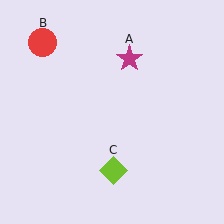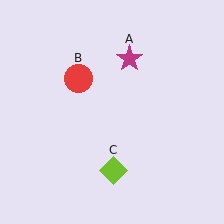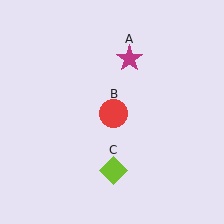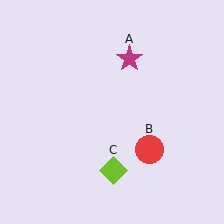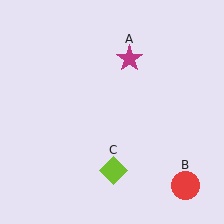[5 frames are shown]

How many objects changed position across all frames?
1 object changed position: red circle (object B).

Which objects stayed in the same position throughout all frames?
Magenta star (object A) and lime diamond (object C) remained stationary.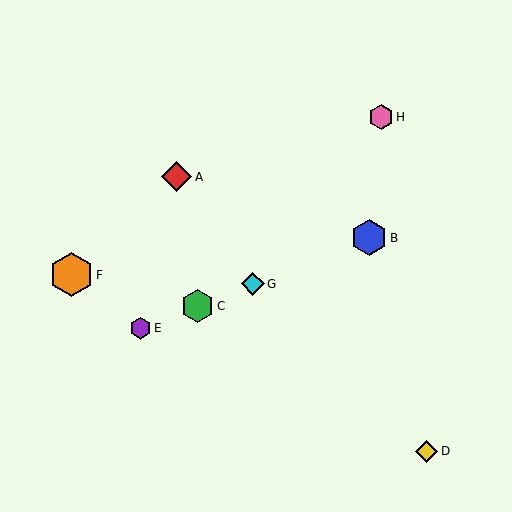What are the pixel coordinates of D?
Object D is at (427, 451).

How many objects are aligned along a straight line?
4 objects (B, C, E, G) are aligned along a straight line.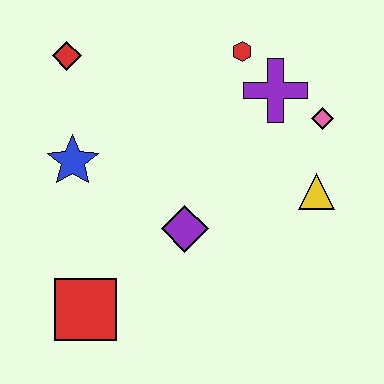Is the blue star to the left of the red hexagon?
Yes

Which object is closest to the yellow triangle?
The pink diamond is closest to the yellow triangle.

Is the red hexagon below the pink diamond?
No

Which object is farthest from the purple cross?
The red square is farthest from the purple cross.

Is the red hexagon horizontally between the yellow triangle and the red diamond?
Yes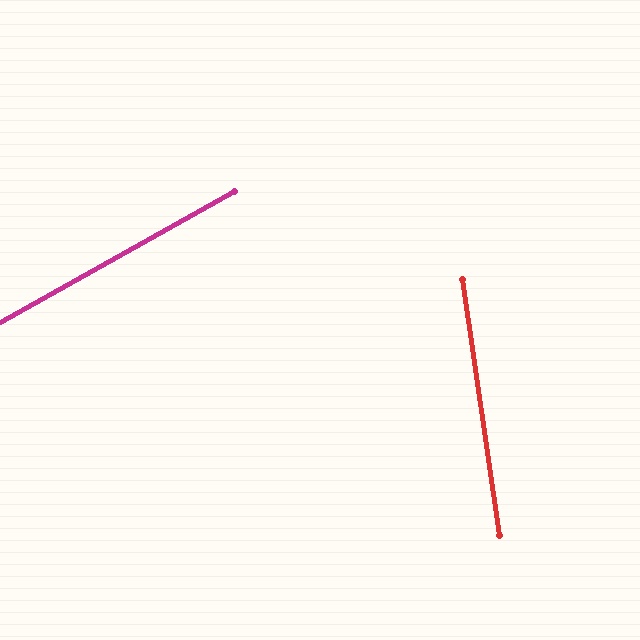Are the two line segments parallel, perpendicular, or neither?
Neither parallel nor perpendicular — they differ by about 69°.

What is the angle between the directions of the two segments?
Approximately 69 degrees.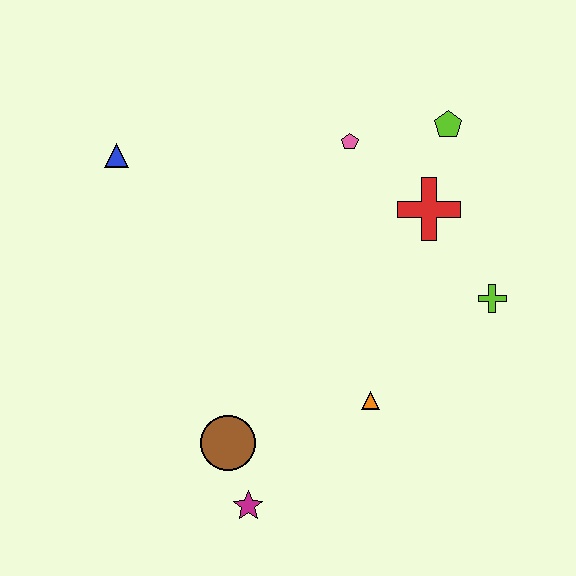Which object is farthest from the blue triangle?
The lime cross is farthest from the blue triangle.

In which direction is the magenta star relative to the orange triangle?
The magenta star is to the left of the orange triangle.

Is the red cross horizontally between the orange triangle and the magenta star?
No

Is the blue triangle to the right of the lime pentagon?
No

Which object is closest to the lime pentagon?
The red cross is closest to the lime pentagon.